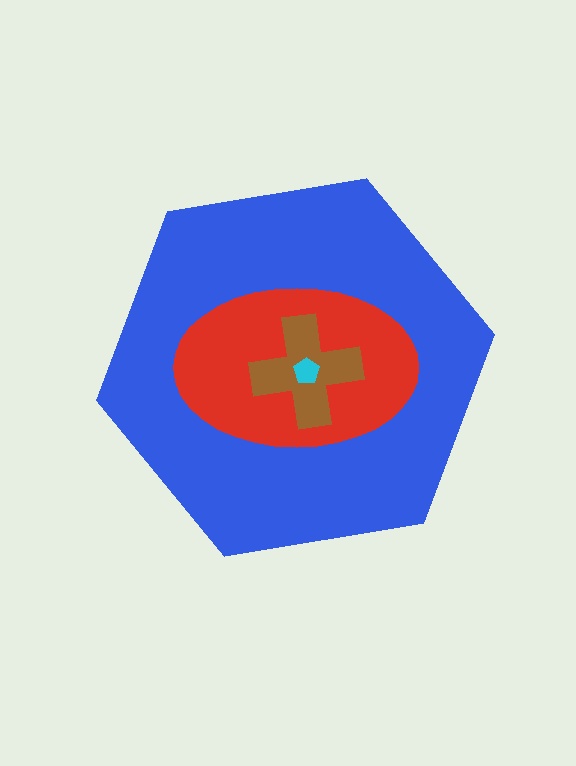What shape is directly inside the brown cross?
The cyan pentagon.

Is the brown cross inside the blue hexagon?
Yes.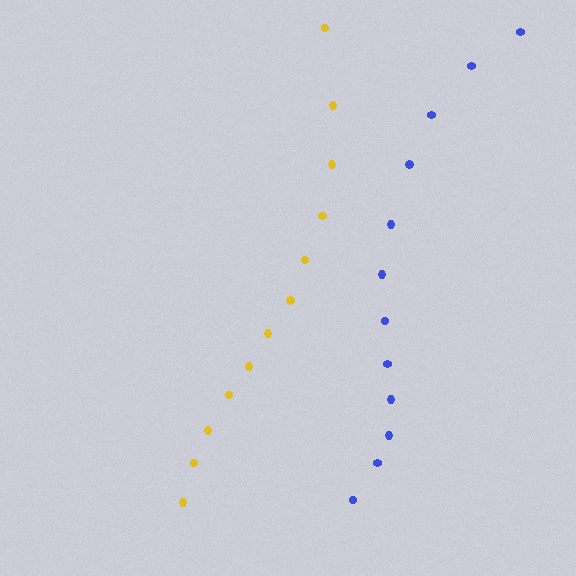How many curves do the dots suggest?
There are 2 distinct paths.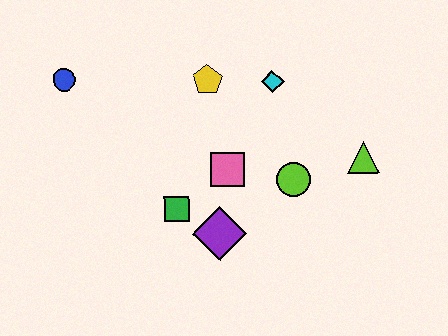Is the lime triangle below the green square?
No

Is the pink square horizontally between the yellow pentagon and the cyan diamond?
Yes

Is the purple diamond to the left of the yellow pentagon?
No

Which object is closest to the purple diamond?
The green square is closest to the purple diamond.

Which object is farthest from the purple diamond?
The blue circle is farthest from the purple diamond.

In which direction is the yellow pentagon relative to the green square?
The yellow pentagon is above the green square.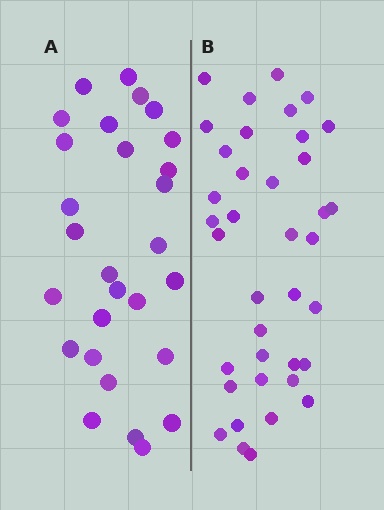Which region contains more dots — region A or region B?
Region B (the right region) has more dots.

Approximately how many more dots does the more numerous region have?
Region B has roughly 10 or so more dots than region A.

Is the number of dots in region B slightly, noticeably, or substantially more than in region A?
Region B has noticeably more, but not dramatically so. The ratio is roughly 1.4 to 1.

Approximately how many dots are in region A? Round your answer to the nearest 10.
About 30 dots. (The exact count is 28, which rounds to 30.)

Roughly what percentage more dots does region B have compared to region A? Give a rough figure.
About 35% more.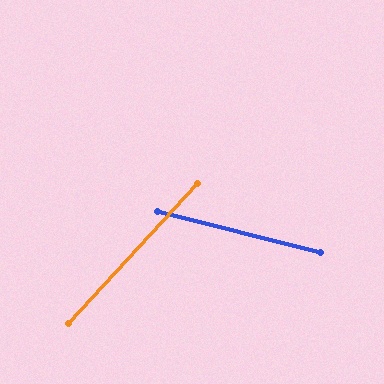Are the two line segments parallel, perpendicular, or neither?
Neither parallel nor perpendicular — they differ by about 61°.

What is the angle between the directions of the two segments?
Approximately 61 degrees.